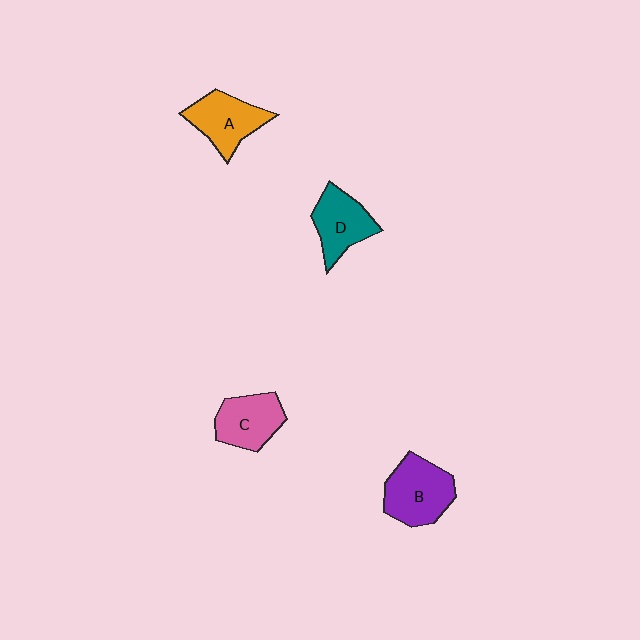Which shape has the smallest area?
Shape C (pink).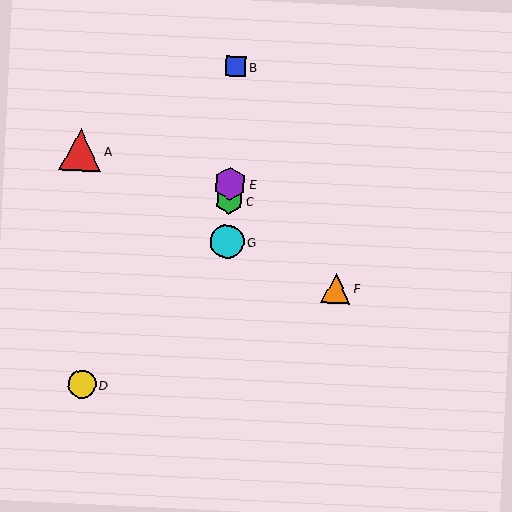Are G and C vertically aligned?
Yes, both are at x≈227.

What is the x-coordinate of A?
Object A is at x≈80.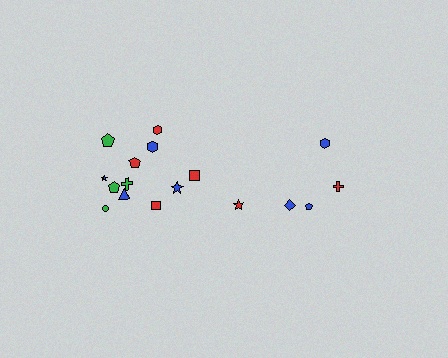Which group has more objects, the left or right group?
The left group.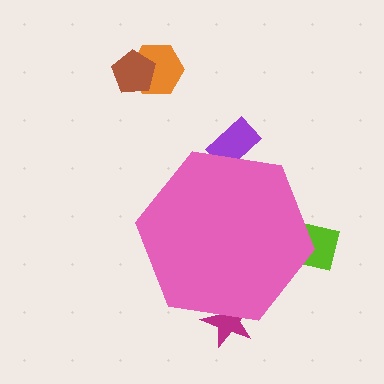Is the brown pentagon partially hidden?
No, the brown pentagon is fully visible.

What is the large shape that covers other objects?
A pink hexagon.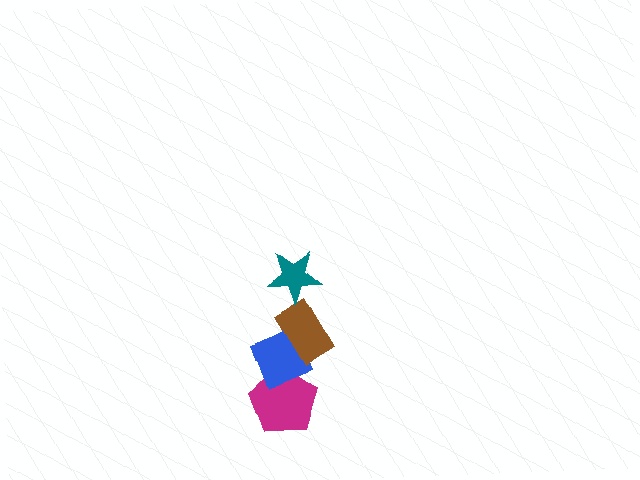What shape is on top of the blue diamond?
The brown rectangle is on top of the blue diamond.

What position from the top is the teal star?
The teal star is 1st from the top.